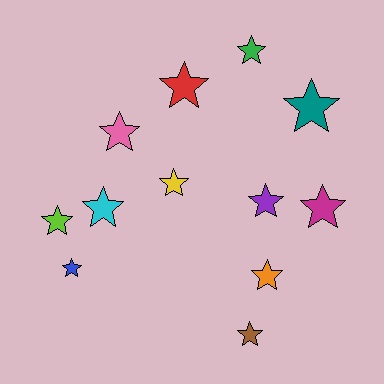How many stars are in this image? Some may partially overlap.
There are 12 stars.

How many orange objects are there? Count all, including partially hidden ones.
There is 1 orange object.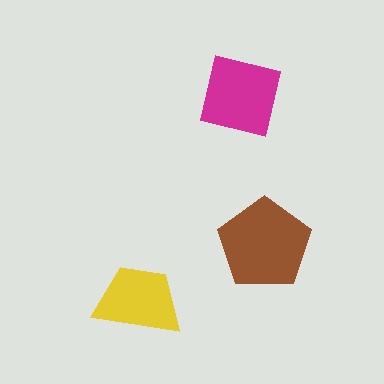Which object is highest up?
The magenta square is topmost.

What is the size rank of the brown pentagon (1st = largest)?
1st.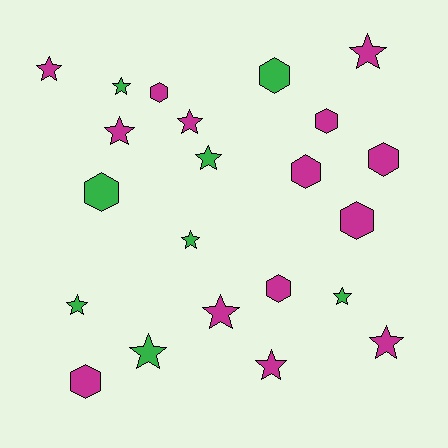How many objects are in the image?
There are 22 objects.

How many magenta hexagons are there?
There are 7 magenta hexagons.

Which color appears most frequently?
Magenta, with 14 objects.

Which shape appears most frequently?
Star, with 13 objects.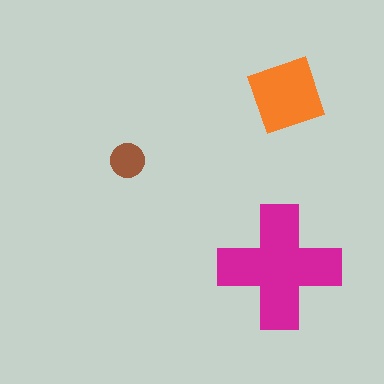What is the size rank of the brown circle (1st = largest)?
3rd.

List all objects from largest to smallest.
The magenta cross, the orange diamond, the brown circle.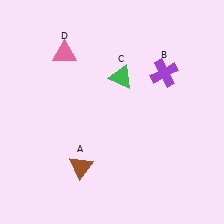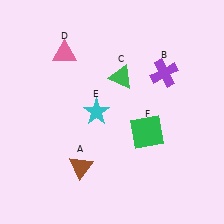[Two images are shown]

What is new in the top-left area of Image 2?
A cyan star (E) was added in the top-left area of Image 2.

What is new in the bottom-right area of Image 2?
A green square (F) was added in the bottom-right area of Image 2.